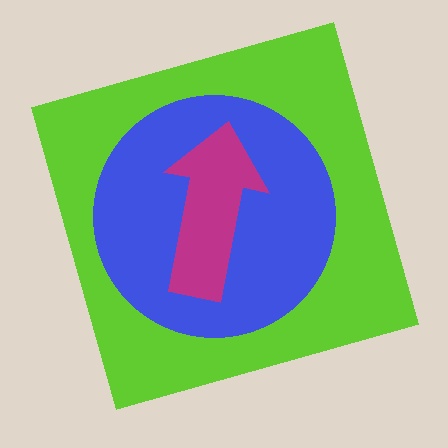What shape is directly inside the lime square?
The blue circle.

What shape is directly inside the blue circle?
The magenta arrow.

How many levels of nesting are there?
3.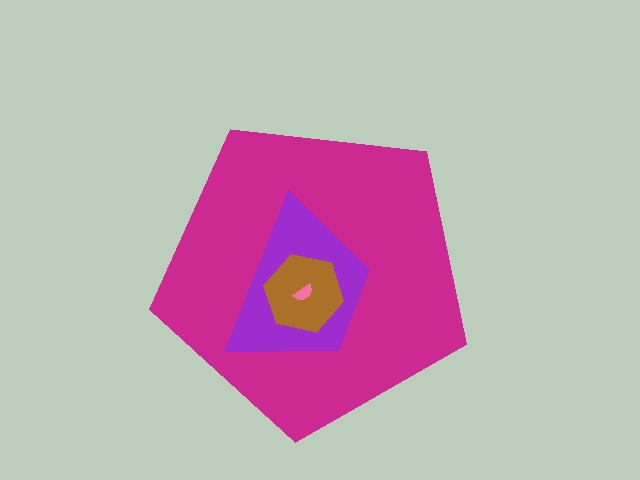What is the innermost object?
The pink semicircle.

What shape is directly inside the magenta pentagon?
The purple trapezoid.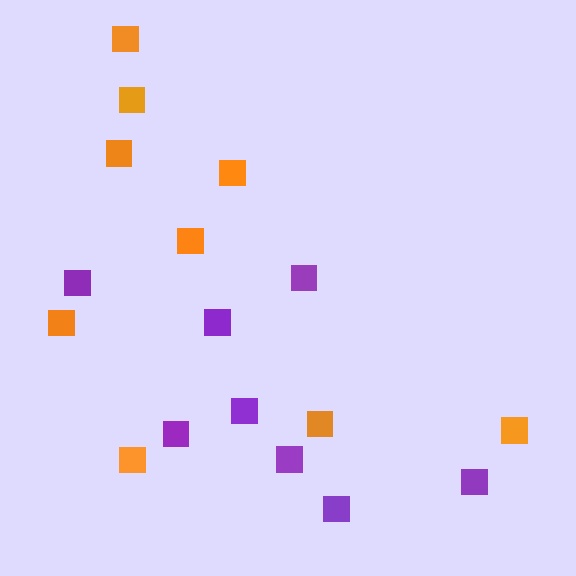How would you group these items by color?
There are 2 groups: one group of purple squares (8) and one group of orange squares (9).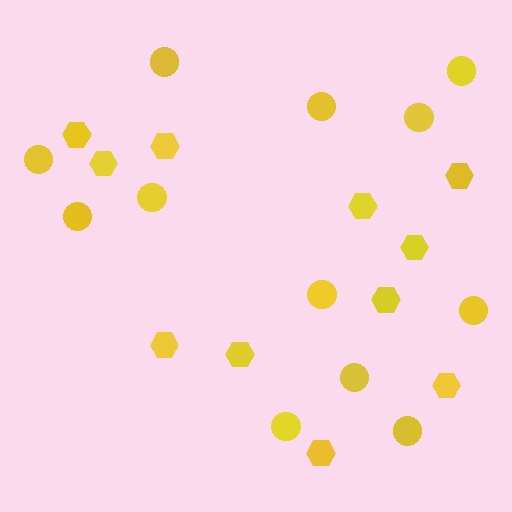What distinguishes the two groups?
There are 2 groups: one group of circles (12) and one group of hexagons (11).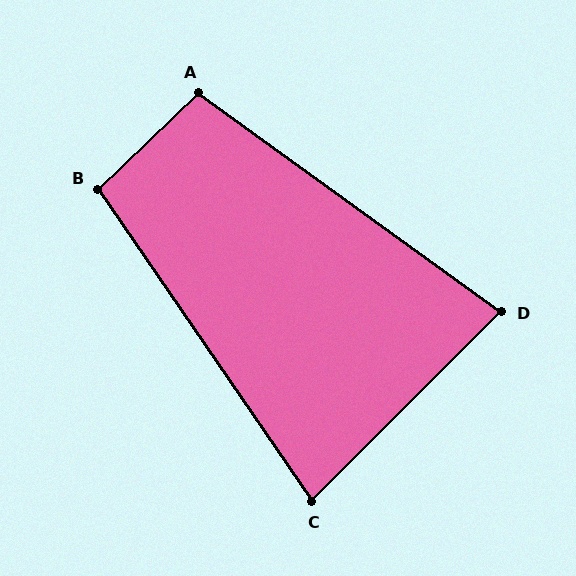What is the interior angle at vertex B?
Approximately 99 degrees (obtuse).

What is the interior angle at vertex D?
Approximately 81 degrees (acute).